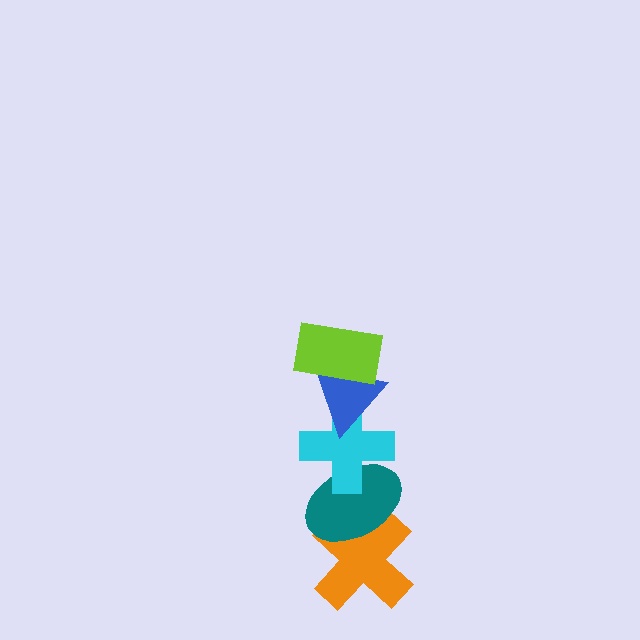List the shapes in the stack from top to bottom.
From top to bottom: the lime rectangle, the blue triangle, the cyan cross, the teal ellipse, the orange cross.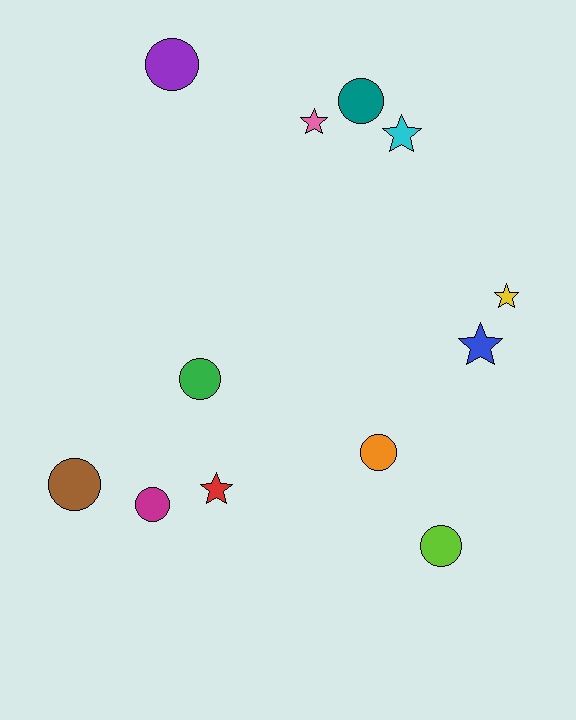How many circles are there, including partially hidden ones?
There are 7 circles.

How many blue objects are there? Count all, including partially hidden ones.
There is 1 blue object.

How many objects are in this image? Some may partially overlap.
There are 12 objects.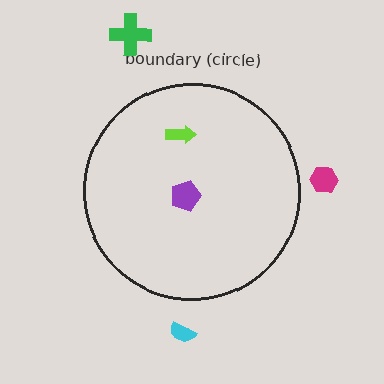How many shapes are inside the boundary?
2 inside, 3 outside.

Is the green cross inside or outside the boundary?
Outside.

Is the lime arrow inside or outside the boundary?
Inside.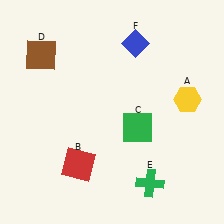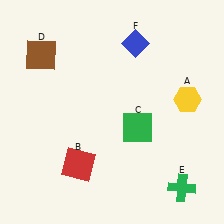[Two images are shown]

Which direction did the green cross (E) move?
The green cross (E) moved right.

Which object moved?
The green cross (E) moved right.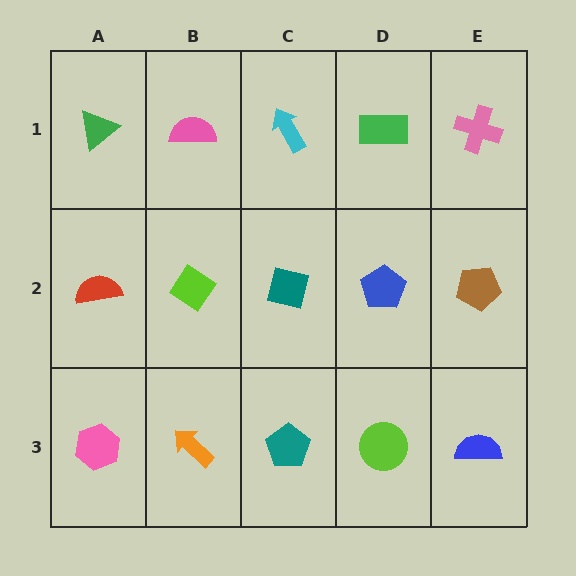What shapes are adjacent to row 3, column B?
A lime diamond (row 2, column B), a pink hexagon (row 3, column A), a teal pentagon (row 3, column C).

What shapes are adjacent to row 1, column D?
A blue pentagon (row 2, column D), a cyan arrow (row 1, column C), a pink cross (row 1, column E).